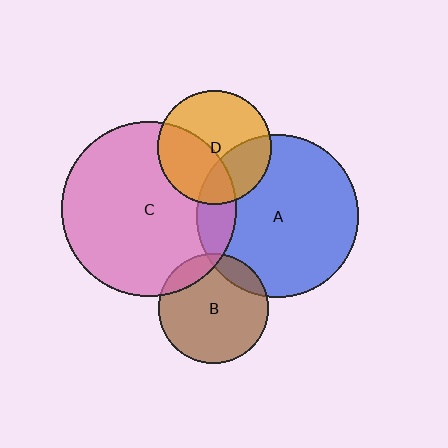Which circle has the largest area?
Circle C (pink).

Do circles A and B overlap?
Yes.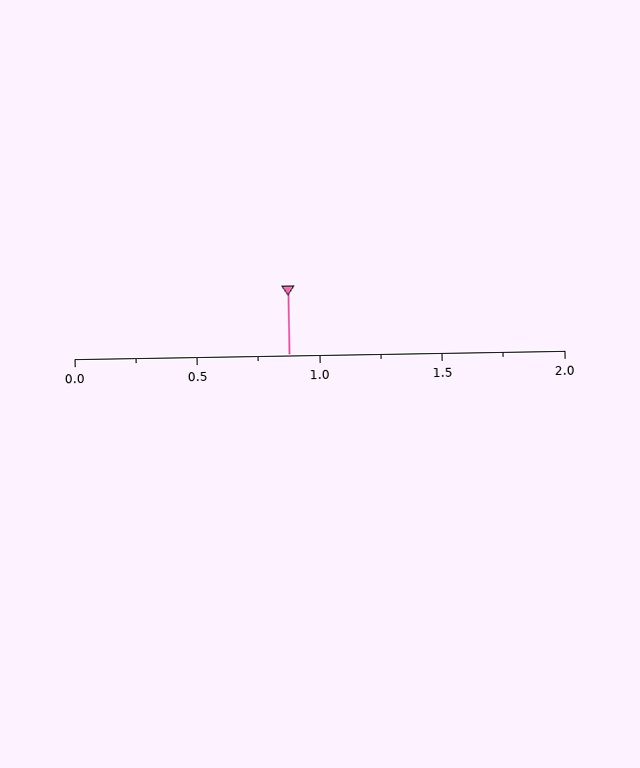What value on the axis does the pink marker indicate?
The marker indicates approximately 0.88.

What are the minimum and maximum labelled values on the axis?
The axis runs from 0.0 to 2.0.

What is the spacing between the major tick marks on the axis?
The major ticks are spaced 0.5 apart.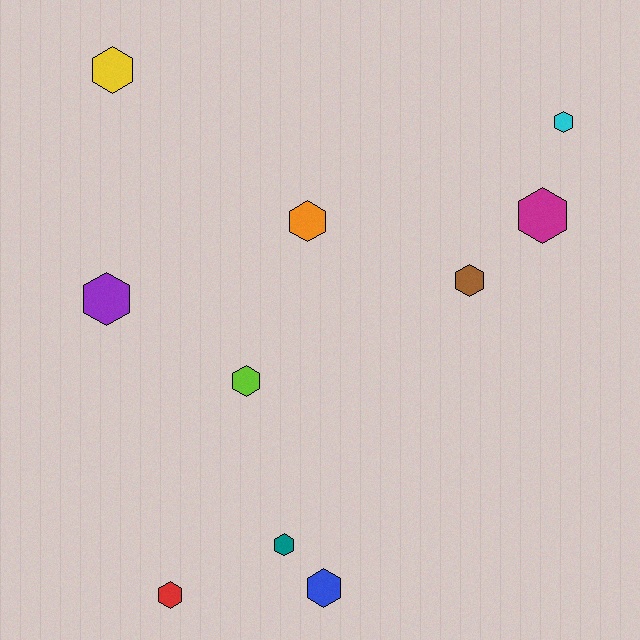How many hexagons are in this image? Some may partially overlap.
There are 10 hexagons.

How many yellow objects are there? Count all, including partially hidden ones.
There is 1 yellow object.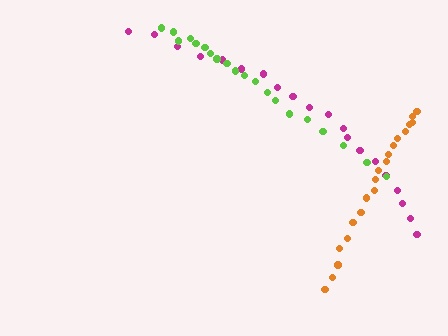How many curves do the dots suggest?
There are 3 distinct paths.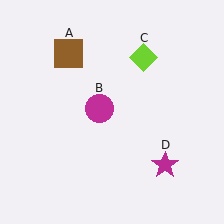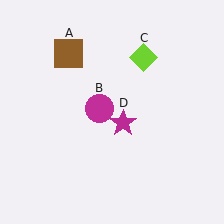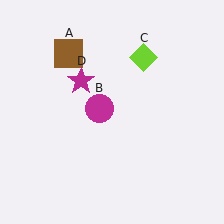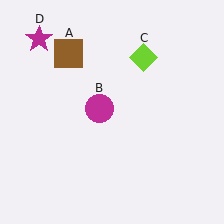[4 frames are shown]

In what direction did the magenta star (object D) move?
The magenta star (object D) moved up and to the left.